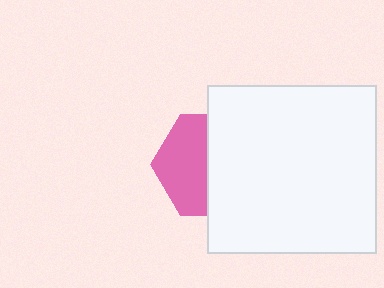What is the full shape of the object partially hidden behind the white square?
The partially hidden object is a pink hexagon.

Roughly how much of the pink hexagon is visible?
About half of it is visible (roughly 48%).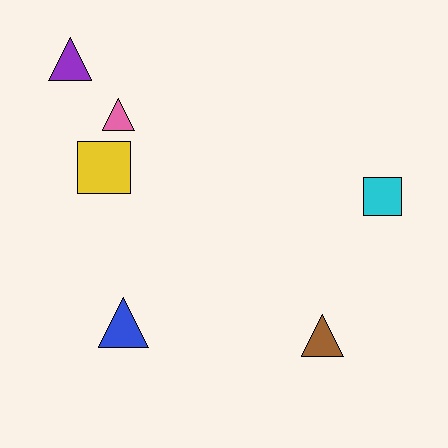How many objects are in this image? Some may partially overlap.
There are 6 objects.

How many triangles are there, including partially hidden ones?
There are 4 triangles.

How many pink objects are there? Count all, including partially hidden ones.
There is 1 pink object.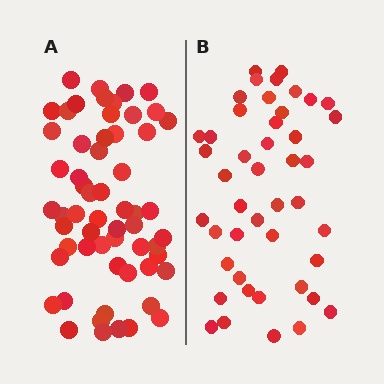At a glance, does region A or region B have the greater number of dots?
Region A (the left region) has more dots.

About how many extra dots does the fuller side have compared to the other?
Region A has approximately 15 more dots than region B.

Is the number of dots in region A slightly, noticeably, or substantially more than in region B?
Region A has noticeably more, but not dramatically so. The ratio is roughly 1.3 to 1.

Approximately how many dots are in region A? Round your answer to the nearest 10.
About 60 dots. (The exact count is 59, which rounds to 60.)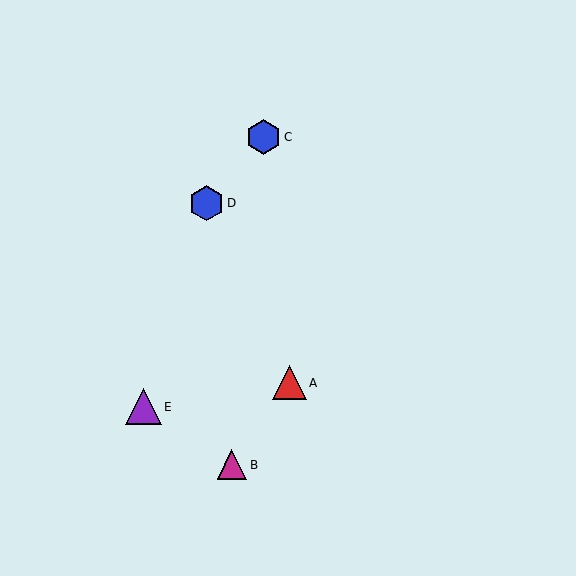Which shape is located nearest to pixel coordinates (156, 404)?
The purple triangle (labeled E) at (143, 407) is nearest to that location.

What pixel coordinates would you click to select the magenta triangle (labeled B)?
Click at (232, 465) to select the magenta triangle B.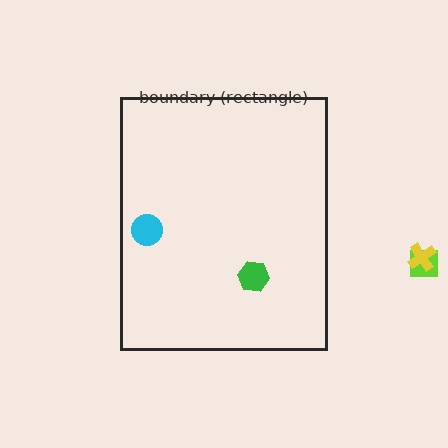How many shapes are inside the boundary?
2 inside, 2 outside.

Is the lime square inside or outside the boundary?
Outside.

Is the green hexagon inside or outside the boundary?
Inside.